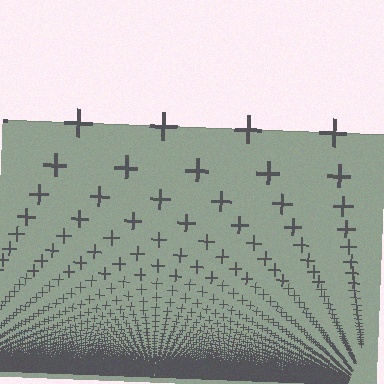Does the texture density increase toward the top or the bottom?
Density increases toward the bottom.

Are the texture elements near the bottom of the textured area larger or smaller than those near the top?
Smaller. The gradient is inverted — elements near the bottom are smaller and denser.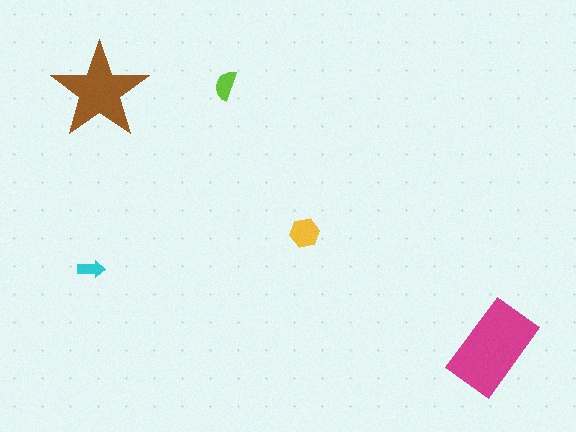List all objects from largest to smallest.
The magenta rectangle, the brown star, the yellow hexagon, the lime semicircle, the cyan arrow.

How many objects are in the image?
There are 5 objects in the image.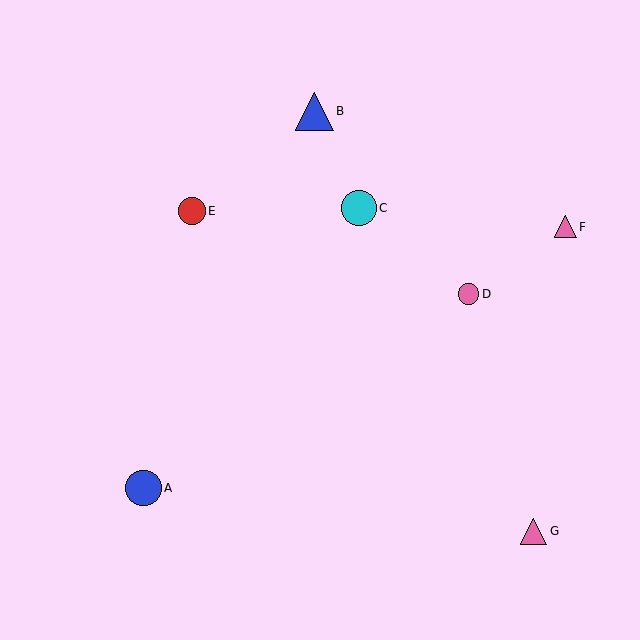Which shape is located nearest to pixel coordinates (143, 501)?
The blue circle (labeled A) at (144, 488) is nearest to that location.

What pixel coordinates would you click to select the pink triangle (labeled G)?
Click at (533, 531) to select the pink triangle G.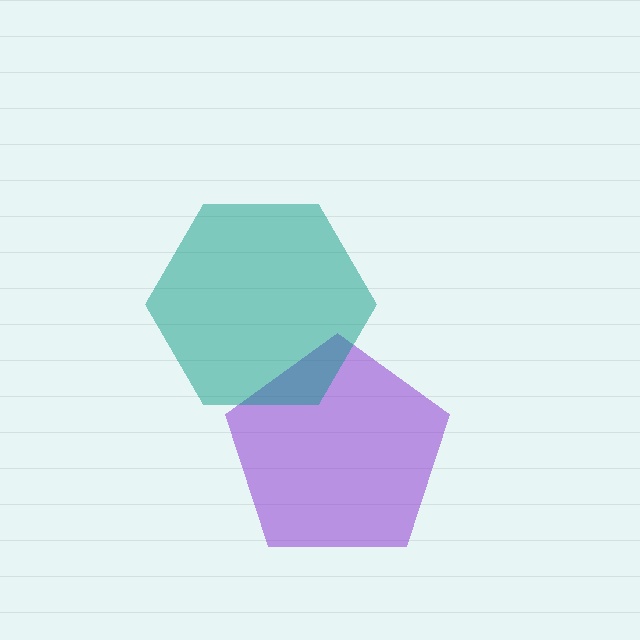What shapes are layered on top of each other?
The layered shapes are: a purple pentagon, a teal hexagon.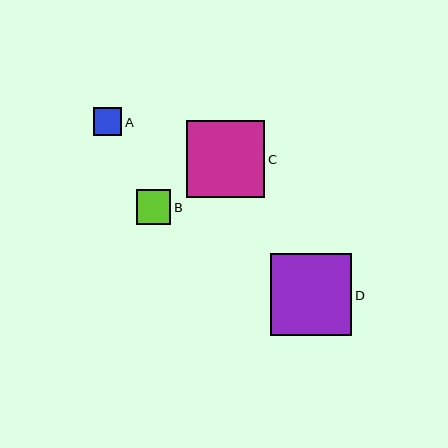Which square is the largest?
Square D is the largest with a size of approximately 82 pixels.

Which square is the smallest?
Square A is the smallest with a size of approximately 28 pixels.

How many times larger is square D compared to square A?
Square D is approximately 2.9 times the size of square A.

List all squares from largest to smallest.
From largest to smallest: D, C, B, A.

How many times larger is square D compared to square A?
Square D is approximately 2.9 times the size of square A.